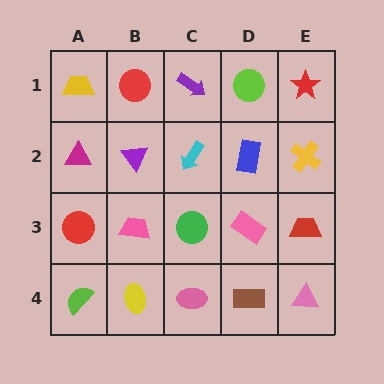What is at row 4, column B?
A yellow ellipse.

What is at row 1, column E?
A red star.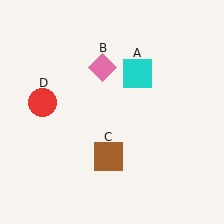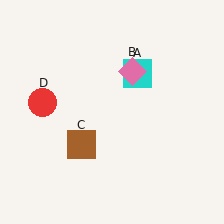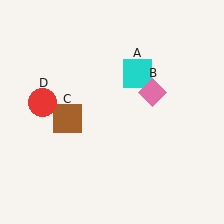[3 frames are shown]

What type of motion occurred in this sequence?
The pink diamond (object B), brown square (object C) rotated clockwise around the center of the scene.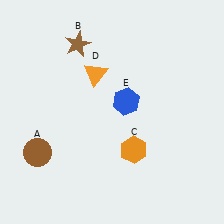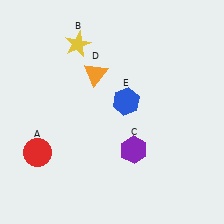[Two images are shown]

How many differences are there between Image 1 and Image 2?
There are 3 differences between the two images.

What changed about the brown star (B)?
In Image 1, B is brown. In Image 2, it changed to yellow.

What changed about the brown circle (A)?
In Image 1, A is brown. In Image 2, it changed to red.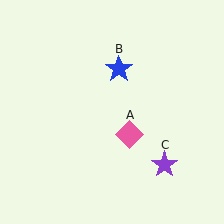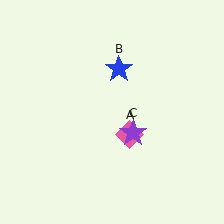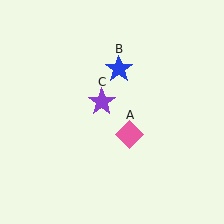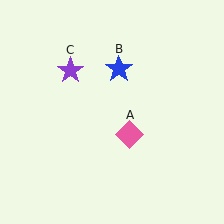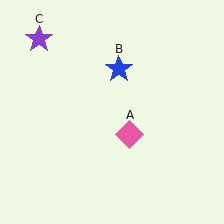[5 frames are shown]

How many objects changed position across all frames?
1 object changed position: purple star (object C).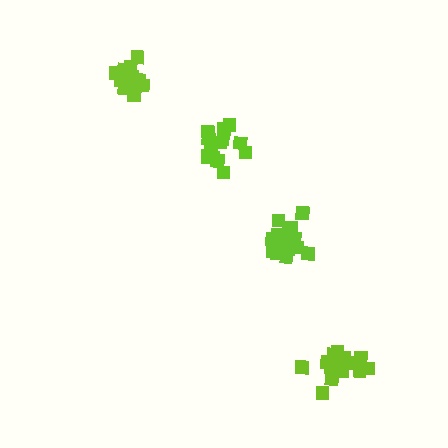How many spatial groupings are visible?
There are 4 spatial groupings.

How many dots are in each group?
Group 1: 17 dots, Group 2: 14 dots, Group 3: 15 dots, Group 4: 16 dots (62 total).